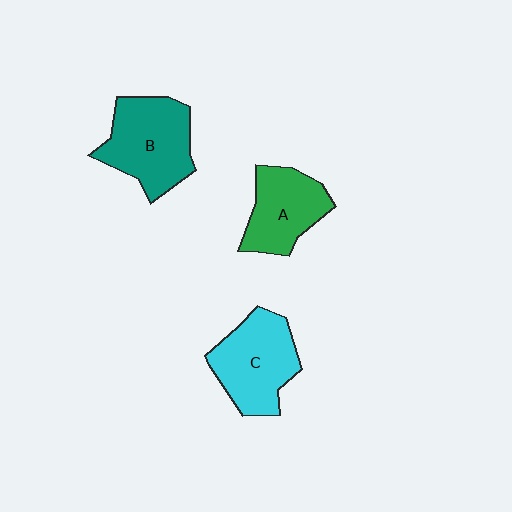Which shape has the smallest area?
Shape A (green).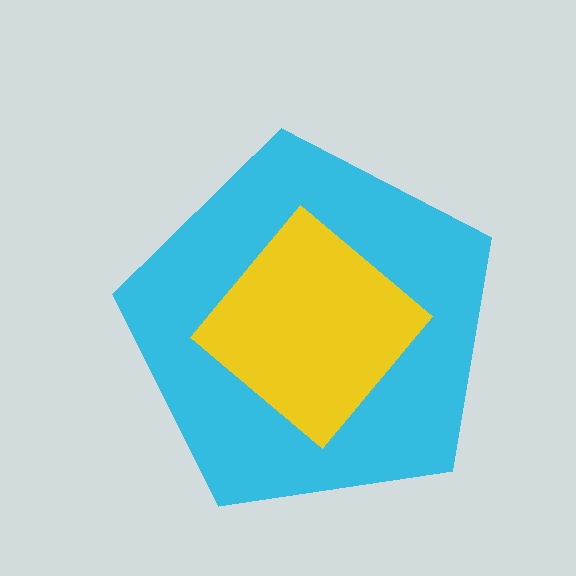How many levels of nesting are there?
2.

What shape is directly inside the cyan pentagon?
The yellow diamond.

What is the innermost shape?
The yellow diamond.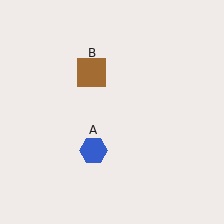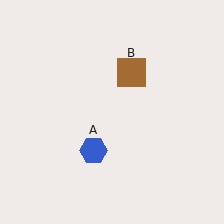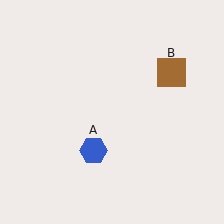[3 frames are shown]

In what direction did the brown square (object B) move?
The brown square (object B) moved right.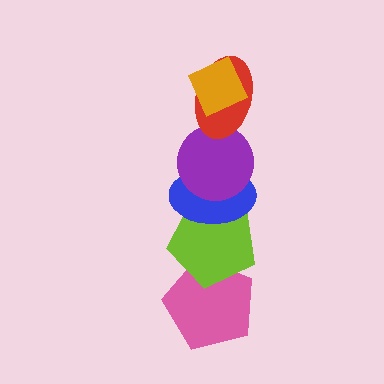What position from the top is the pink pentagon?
The pink pentagon is 6th from the top.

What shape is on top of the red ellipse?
The orange diamond is on top of the red ellipse.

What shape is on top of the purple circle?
The red ellipse is on top of the purple circle.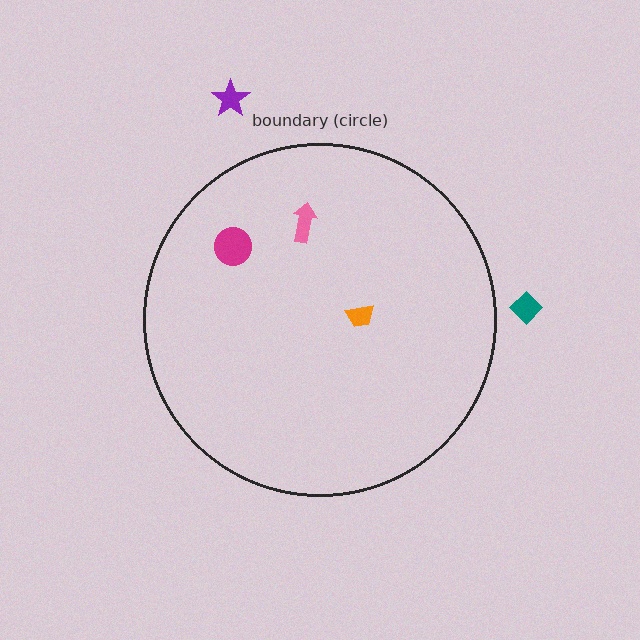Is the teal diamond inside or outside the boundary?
Outside.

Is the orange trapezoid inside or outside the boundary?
Inside.